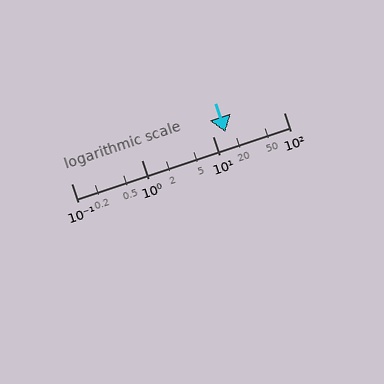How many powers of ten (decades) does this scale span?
The scale spans 3 decades, from 0.1 to 100.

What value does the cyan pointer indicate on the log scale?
The pointer indicates approximately 15.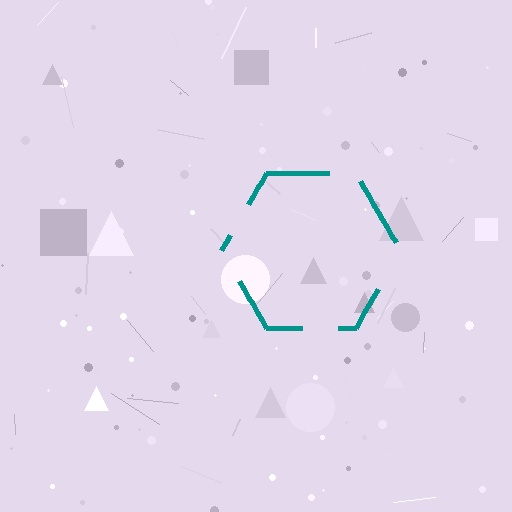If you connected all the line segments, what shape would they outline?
They would outline a hexagon.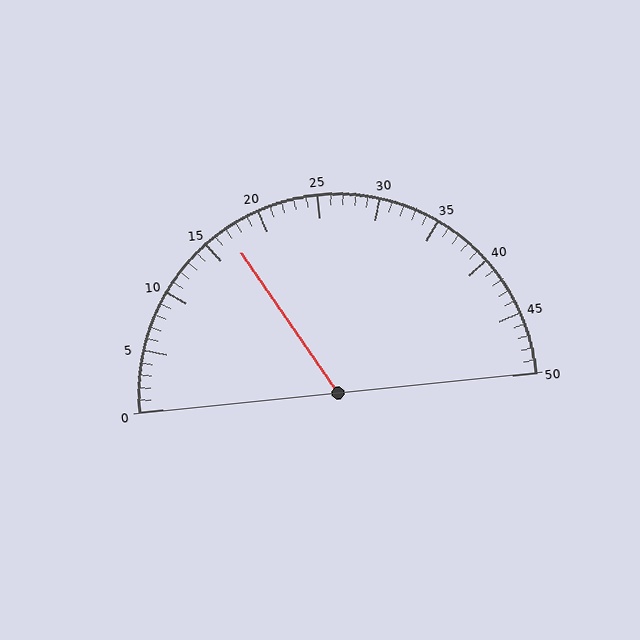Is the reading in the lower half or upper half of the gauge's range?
The reading is in the lower half of the range (0 to 50).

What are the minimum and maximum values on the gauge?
The gauge ranges from 0 to 50.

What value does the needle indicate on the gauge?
The needle indicates approximately 17.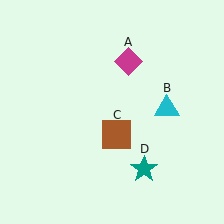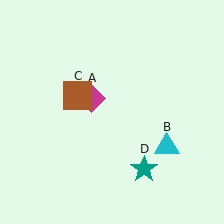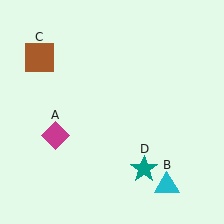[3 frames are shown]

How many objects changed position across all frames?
3 objects changed position: magenta diamond (object A), cyan triangle (object B), brown square (object C).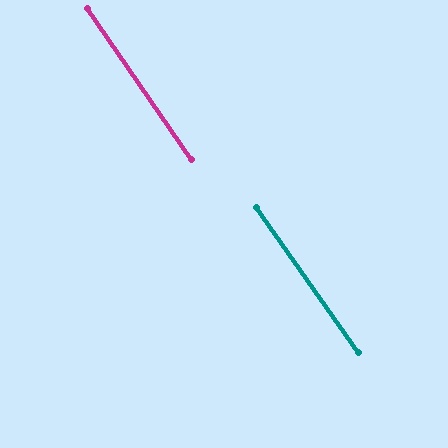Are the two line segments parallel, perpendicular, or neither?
Parallel — their directions differ by only 0.8°.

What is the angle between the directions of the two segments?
Approximately 1 degree.